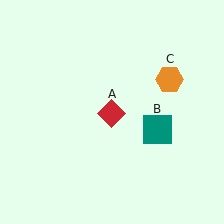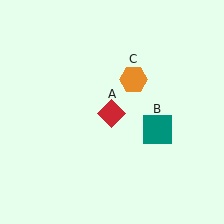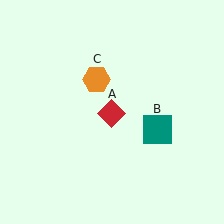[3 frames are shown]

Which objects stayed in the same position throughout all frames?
Red diamond (object A) and teal square (object B) remained stationary.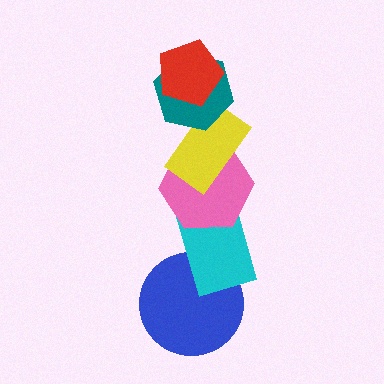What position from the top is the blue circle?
The blue circle is 6th from the top.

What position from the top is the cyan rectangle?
The cyan rectangle is 5th from the top.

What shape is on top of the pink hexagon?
The yellow rectangle is on top of the pink hexagon.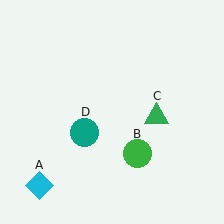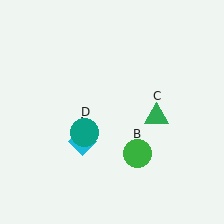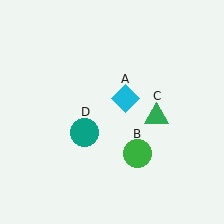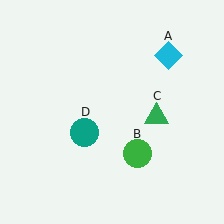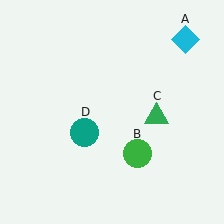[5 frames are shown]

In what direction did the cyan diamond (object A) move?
The cyan diamond (object A) moved up and to the right.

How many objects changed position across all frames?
1 object changed position: cyan diamond (object A).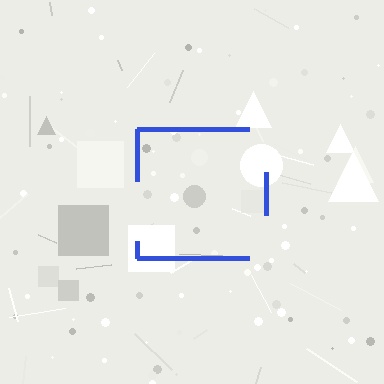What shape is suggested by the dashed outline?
The dashed outline suggests a square.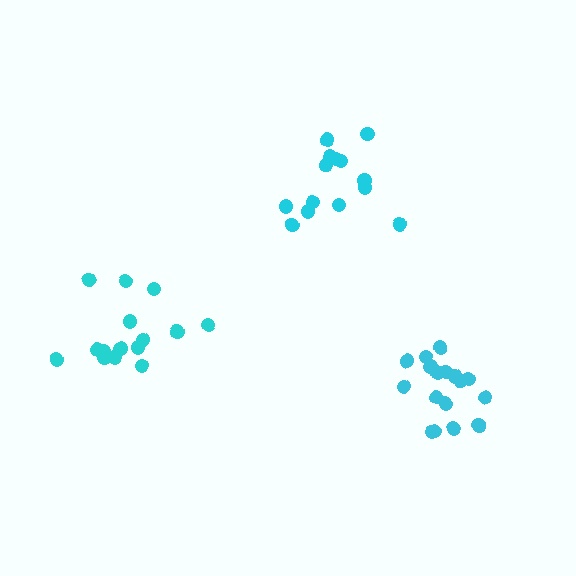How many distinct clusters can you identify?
There are 3 distinct clusters.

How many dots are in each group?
Group 1: 15 dots, Group 2: 14 dots, Group 3: 17 dots (46 total).